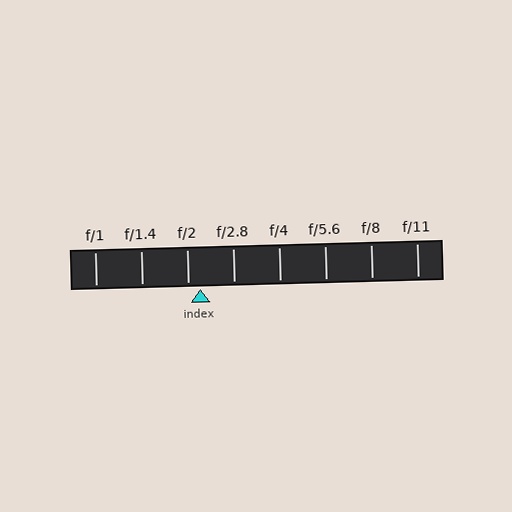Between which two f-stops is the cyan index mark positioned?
The index mark is between f/2 and f/2.8.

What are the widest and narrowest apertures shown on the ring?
The widest aperture shown is f/1 and the narrowest is f/11.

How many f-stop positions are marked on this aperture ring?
There are 8 f-stop positions marked.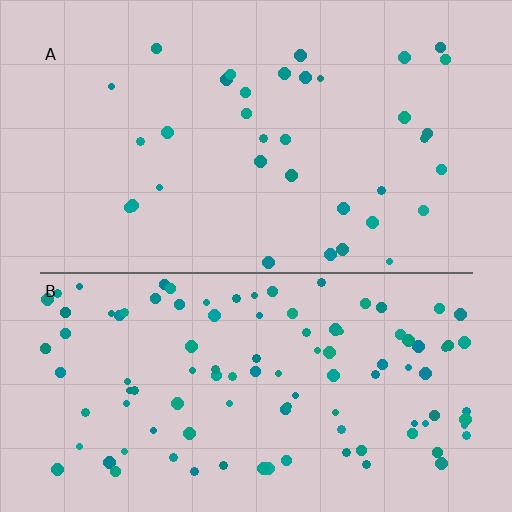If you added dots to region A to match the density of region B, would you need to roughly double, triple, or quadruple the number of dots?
Approximately triple.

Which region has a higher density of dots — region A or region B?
B (the bottom).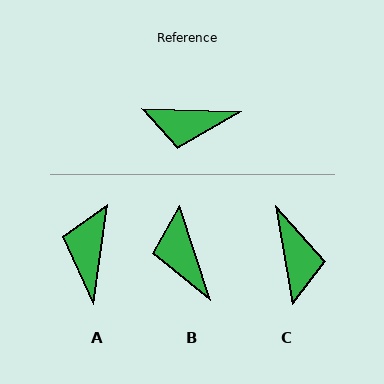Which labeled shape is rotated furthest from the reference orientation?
C, about 101 degrees away.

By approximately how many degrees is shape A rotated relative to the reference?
Approximately 96 degrees clockwise.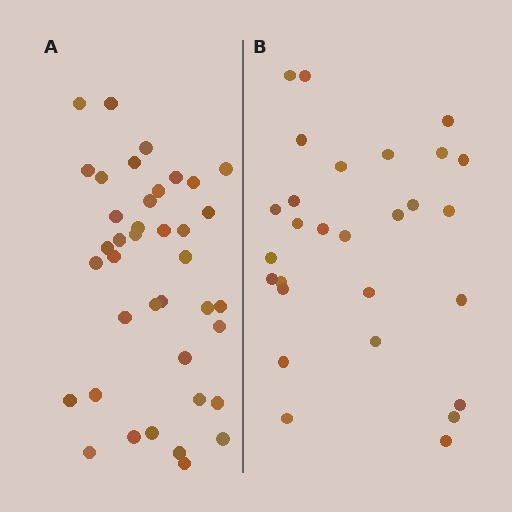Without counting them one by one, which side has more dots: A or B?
Region A (the left region) has more dots.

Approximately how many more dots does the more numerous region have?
Region A has roughly 12 or so more dots than region B.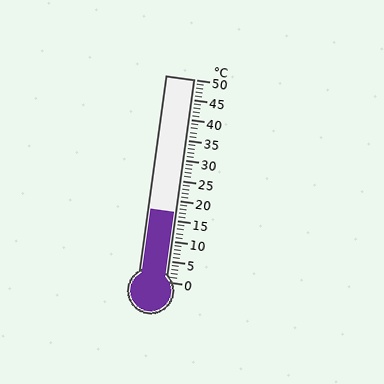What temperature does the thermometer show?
The thermometer shows approximately 17°C.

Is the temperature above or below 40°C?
The temperature is below 40°C.